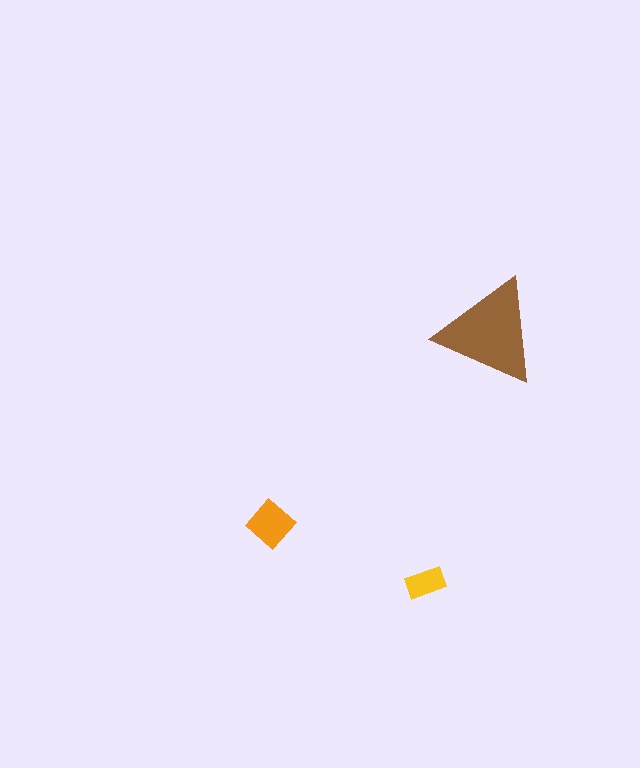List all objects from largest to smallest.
The brown triangle, the orange diamond, the yellow rectangle.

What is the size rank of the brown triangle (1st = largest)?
1st.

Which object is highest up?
The brown triangle is topmost.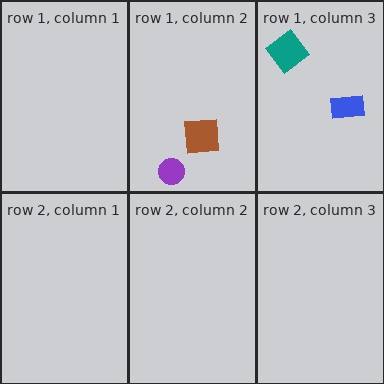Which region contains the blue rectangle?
The row 1, column 3 region.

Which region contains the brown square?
The row 1, column 2 region.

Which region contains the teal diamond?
The row 1, column 3 region.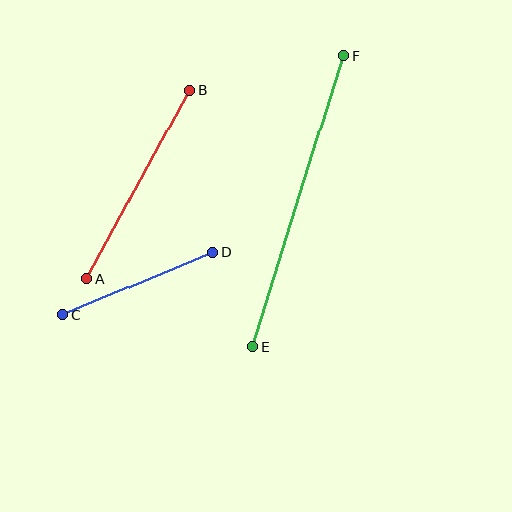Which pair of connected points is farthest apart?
Points E and F are farthest apart.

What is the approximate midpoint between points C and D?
The midpoint is at approximately (138, 283) pixels.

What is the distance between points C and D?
The distance is approximately 163 pixels.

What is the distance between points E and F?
The distance is approximately 305 pixels.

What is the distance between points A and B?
The distance is approximately 215 pixels.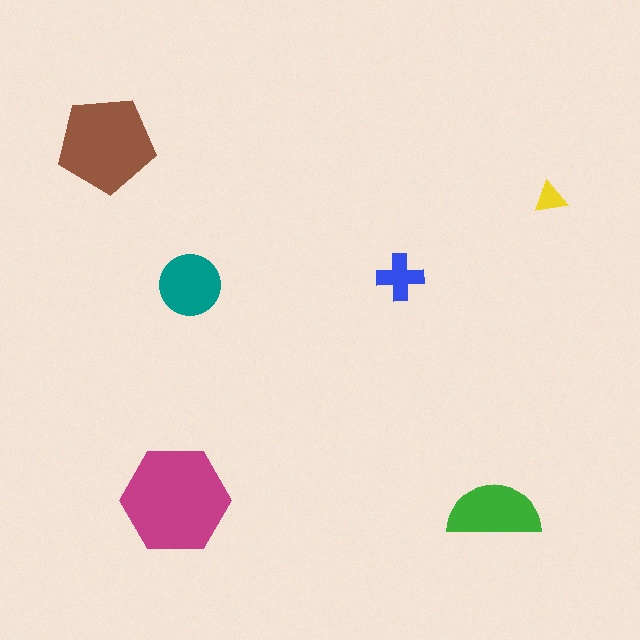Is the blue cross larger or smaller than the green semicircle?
Smaller.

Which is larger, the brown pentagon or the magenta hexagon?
The magenta hexagon.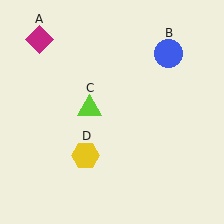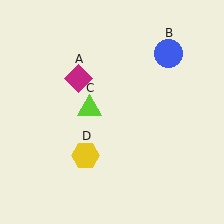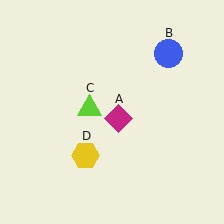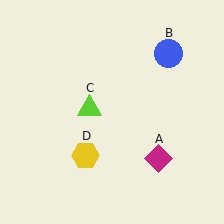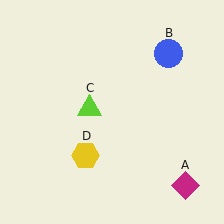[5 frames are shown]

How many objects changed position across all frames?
1 object changed position: magenta diamond (object A).